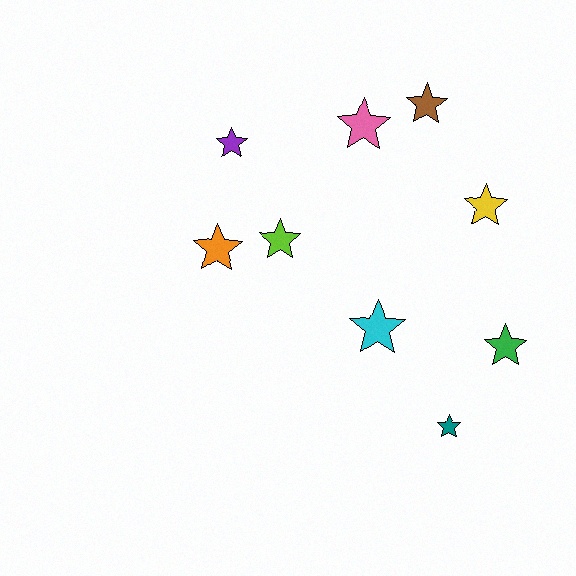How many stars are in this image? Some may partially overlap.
There are 9 stars.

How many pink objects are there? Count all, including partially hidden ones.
There is 1 pink object.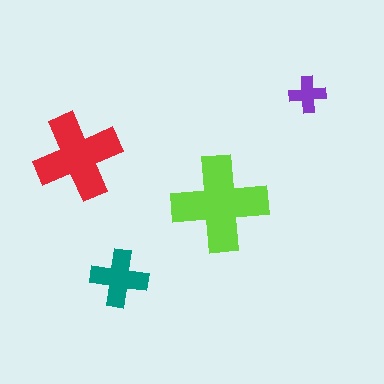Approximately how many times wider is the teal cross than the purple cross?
About 1.5 times wider.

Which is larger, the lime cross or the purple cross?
The lime one.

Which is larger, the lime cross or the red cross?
The lime one.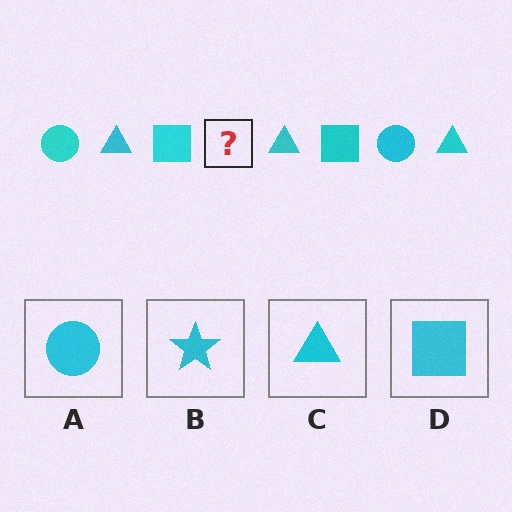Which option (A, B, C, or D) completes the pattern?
A.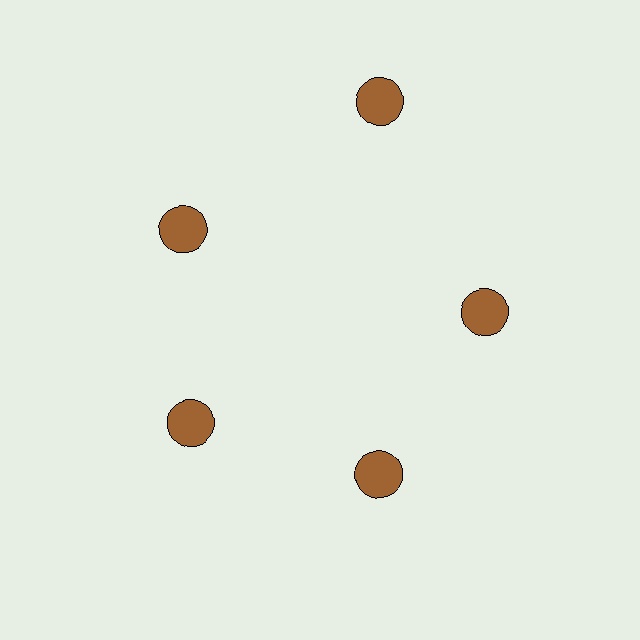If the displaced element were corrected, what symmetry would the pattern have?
It would have 5-fold rotational symmetry — the pattern would map onto itself every 72 degrees.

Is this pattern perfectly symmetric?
No. The 5 brown circles are arranged in a ring, but one element near the 1 o'clock position is pushed outward from the center, breaking the 5-fold rotational symmetry.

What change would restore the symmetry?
The symmetry would be restored by moving it inward, back onto the ring so that all 5 circles sit at equal angles and equal distance from the center.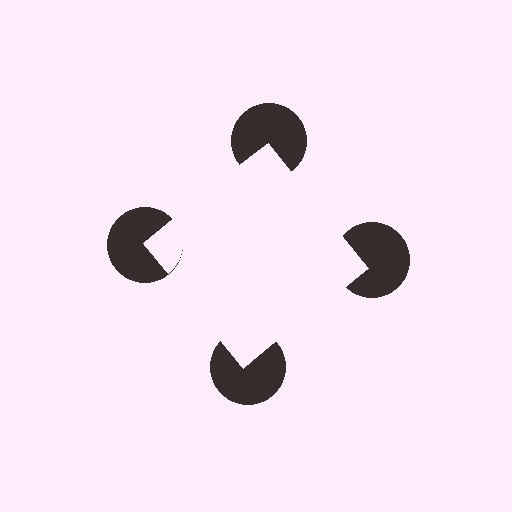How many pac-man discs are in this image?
There are 4 — one at each vertex of the illusory square.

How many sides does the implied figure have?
4 sides.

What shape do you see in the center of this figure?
An illusory square — its edges are inferred from the aligned wedge cuts in the pac-man discs, not physically drawn.